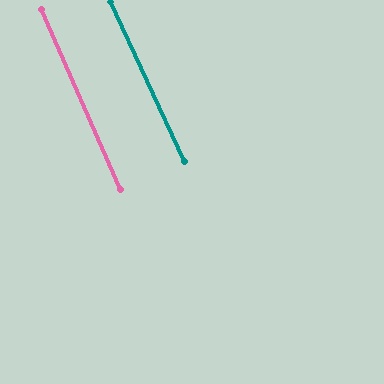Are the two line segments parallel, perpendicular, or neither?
Parallel — their directions differ by only 1.2°.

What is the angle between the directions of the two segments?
Approximately 1 degree.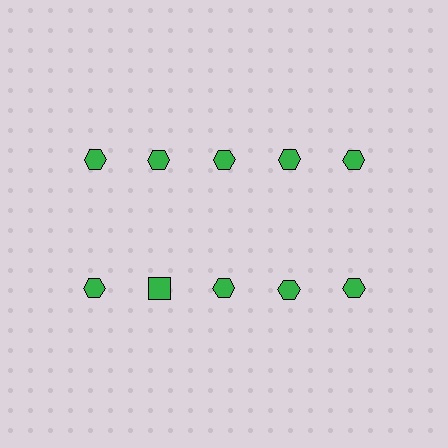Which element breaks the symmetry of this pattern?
The green square in the second row, second from left column breaks the symmetry. All other shapes are green hexagons.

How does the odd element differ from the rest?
It has a different shape: square instead of hexagon.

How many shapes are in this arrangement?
There are 10 shapes arranged in a grid pattern.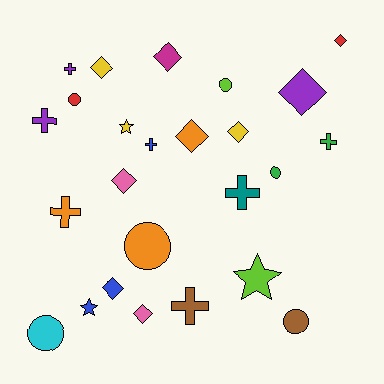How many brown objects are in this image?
There are 2 brown objects.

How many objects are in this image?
There are 25 objects.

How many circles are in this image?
There are 6 circles.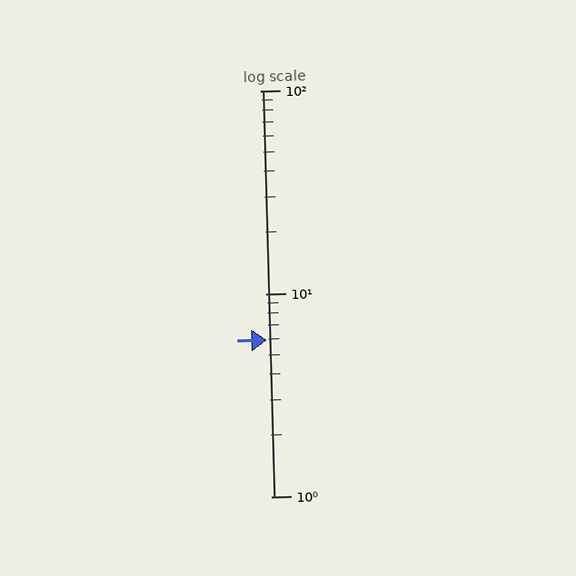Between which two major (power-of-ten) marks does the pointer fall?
The pointer is between 1 and 10.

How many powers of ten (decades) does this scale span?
The scale spans 2 decades, from 1 to 100.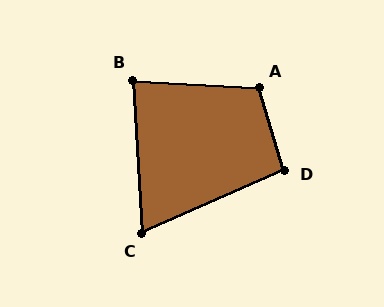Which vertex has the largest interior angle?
A, at approximately 110 degrees.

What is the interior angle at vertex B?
Approximately 83 degrees (acute).